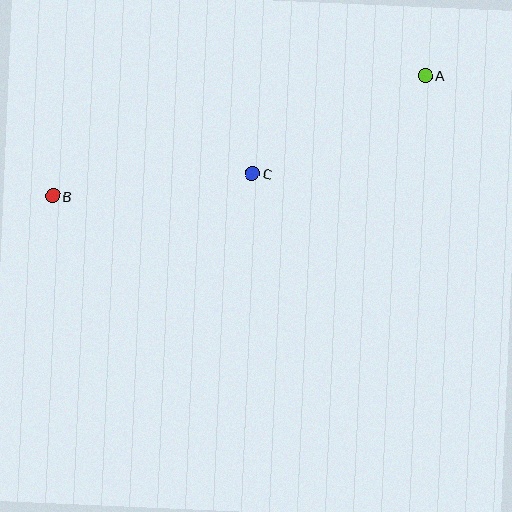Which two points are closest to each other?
Points A and C are closest to each other.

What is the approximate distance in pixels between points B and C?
The distance between B and C is approximately 201 pixels.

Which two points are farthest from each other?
Points A and B are farthest from each other.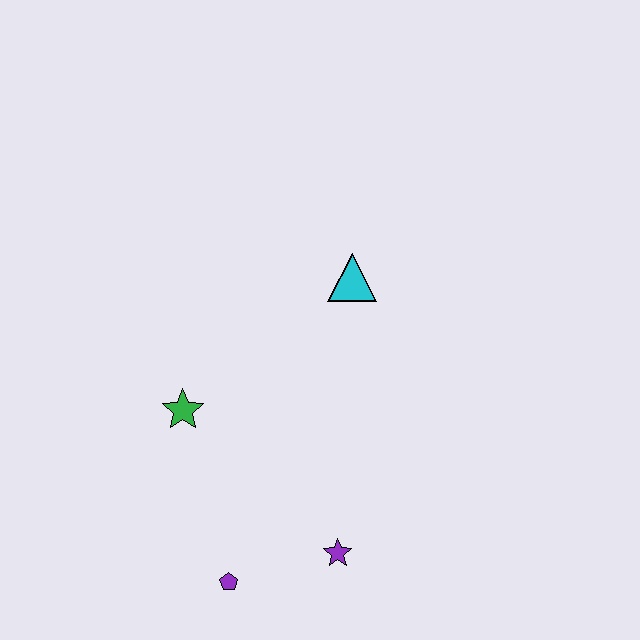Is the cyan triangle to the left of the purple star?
No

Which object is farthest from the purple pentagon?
The cyan triangle is farthest from the purple pentagon.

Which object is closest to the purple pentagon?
The purple star is closest to the purple pentagon.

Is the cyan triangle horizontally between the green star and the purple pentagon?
No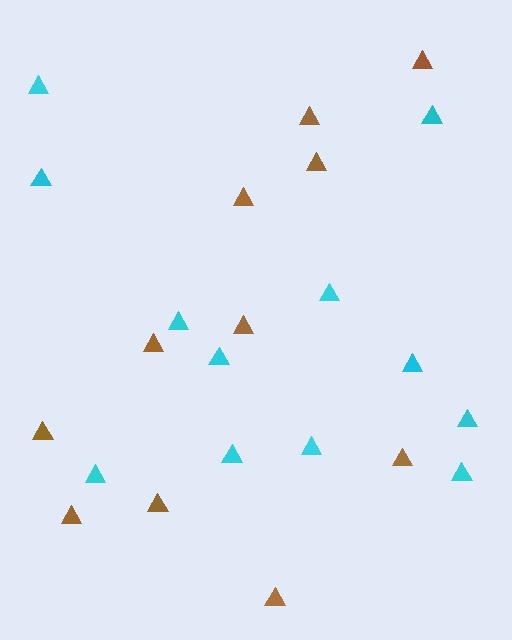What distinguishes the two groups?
There are 2 groups: one group of cyan triangles (12) and one group of brown triangles (11).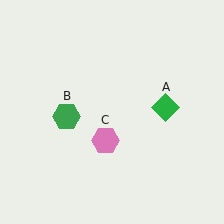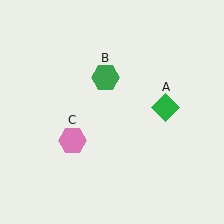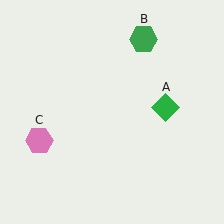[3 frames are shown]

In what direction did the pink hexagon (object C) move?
The pink hexagon (object C) moved left.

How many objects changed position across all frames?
2 objects changed position: green hexagon (object B), pink hexagon (object C).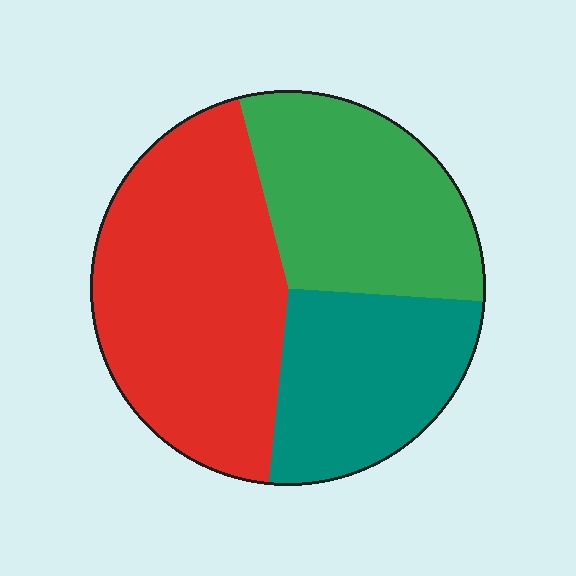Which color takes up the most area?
Red, at roughly 45%.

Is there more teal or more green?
Green.